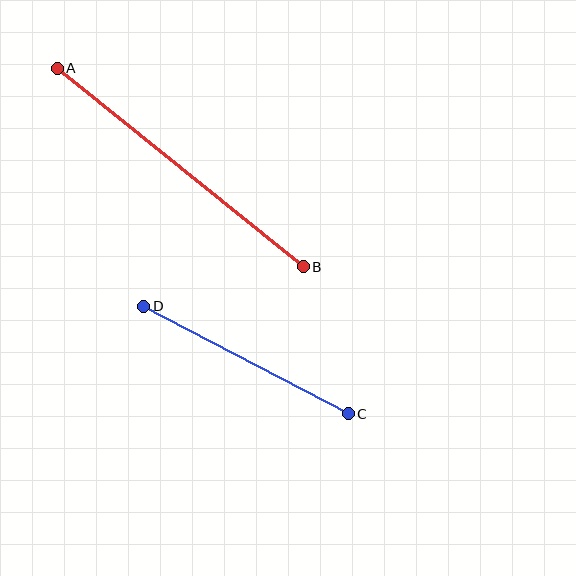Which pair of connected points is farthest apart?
Points A and B are farthest apart.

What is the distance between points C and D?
The distance is approximately 231 pixels.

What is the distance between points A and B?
The distance is approximately 316 pixels.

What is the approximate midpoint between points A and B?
The midpoint is at approximately (180, 168) pixels.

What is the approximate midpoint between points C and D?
The midpoint is at approximately (246, 360) pixels.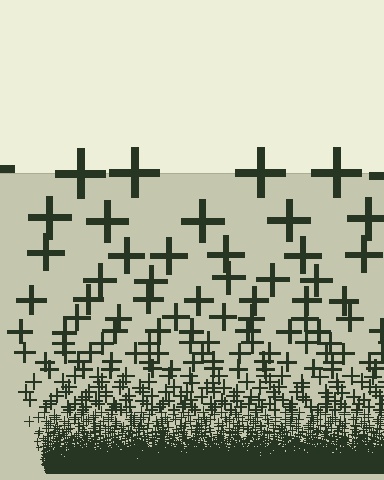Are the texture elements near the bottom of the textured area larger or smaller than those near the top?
Smaller. The gradient is inverted — elements near the bottom are smaller and denser.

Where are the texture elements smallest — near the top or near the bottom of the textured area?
Near the bottom.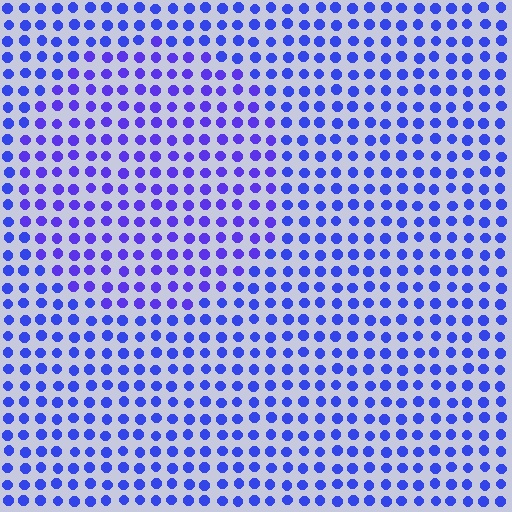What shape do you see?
I see a circle.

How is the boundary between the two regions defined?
The boundary is defined purely by a slight shift in hue (about 19 degrees). Spacing, size, and orientation are identical on both sides.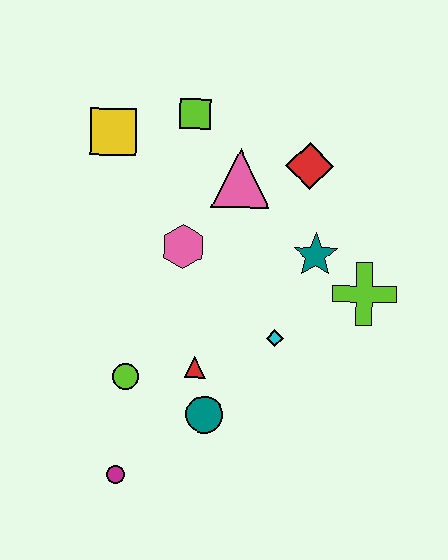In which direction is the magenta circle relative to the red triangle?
The magenta circle is below the red triangle.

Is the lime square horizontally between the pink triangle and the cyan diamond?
No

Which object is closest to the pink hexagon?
The pink triangle is closest to the pink hexagon.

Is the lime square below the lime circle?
No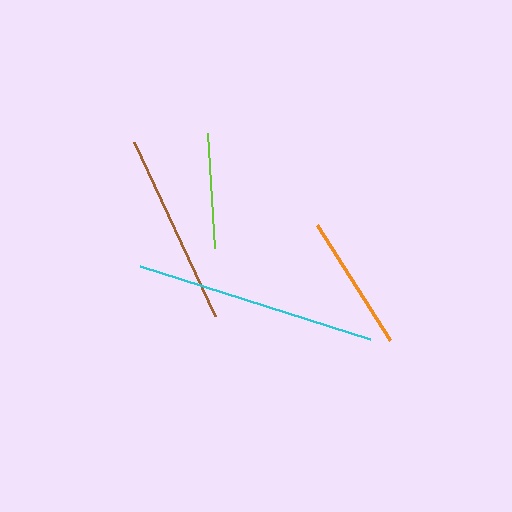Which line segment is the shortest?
The lime line is the shortest at approximately 116 pixels.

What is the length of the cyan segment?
The cyan segment is approximately 242 pixels long.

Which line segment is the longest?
The cyan line is the longest at approximately 242 pixels.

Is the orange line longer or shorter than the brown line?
The brown line is longer than the orange line.